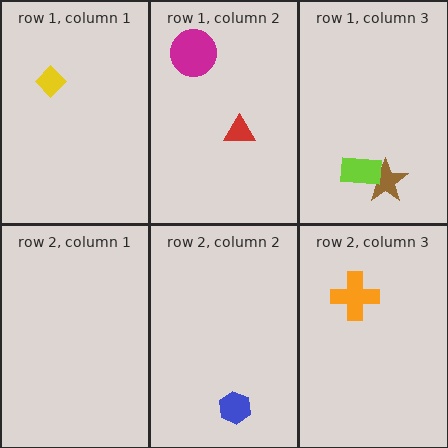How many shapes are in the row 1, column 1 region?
1.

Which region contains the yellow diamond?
The row 1, column 1 region.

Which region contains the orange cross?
The row 2, column 3 region.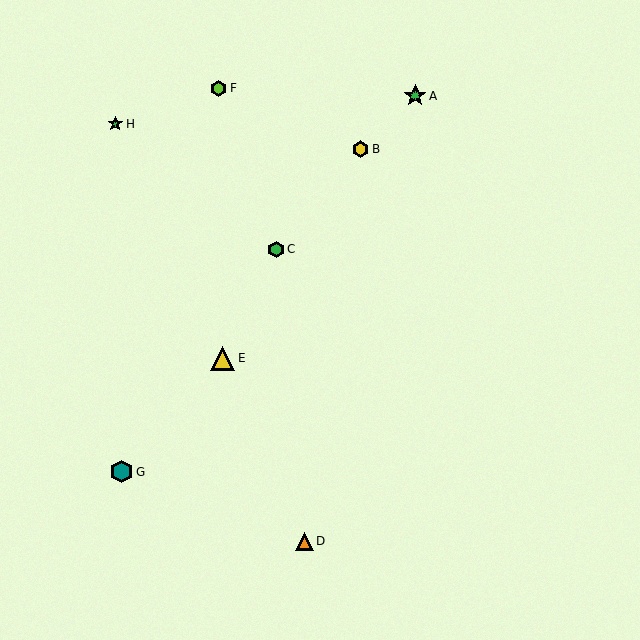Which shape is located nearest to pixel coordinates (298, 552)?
The orange triangle (labeled D) at (304, 541) is nearest to that location.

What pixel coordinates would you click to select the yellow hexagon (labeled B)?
Click at (360, 149) to select the yellow hexagon B.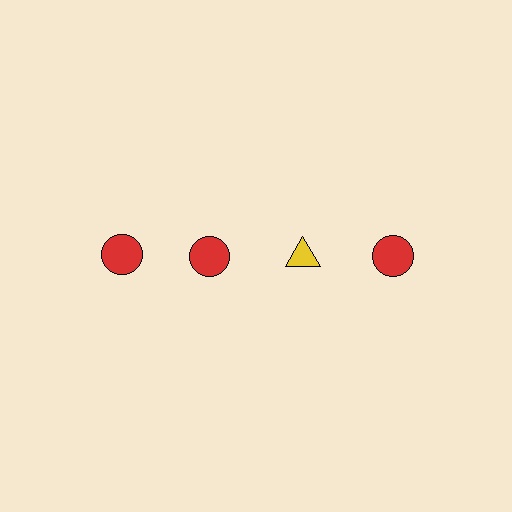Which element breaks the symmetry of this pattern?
The yellow triangle in the top row, center column breaks the symmetry. All other shapes are red circles.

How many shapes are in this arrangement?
There are 4 shapes arranged in a grid pattern.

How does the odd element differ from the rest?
It differs in both color (yellow instead of red) and shape (triangle instead of circle).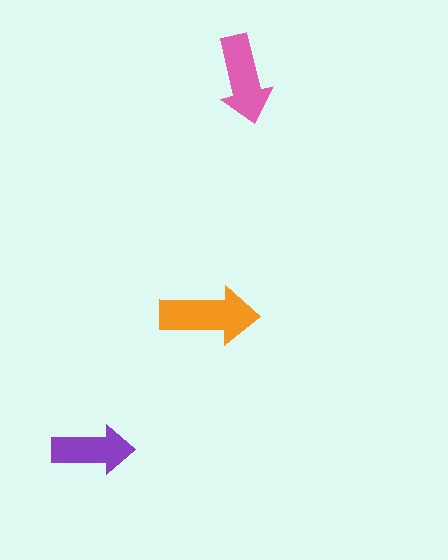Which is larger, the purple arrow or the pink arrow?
The pink one.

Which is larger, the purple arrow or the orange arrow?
The orange one.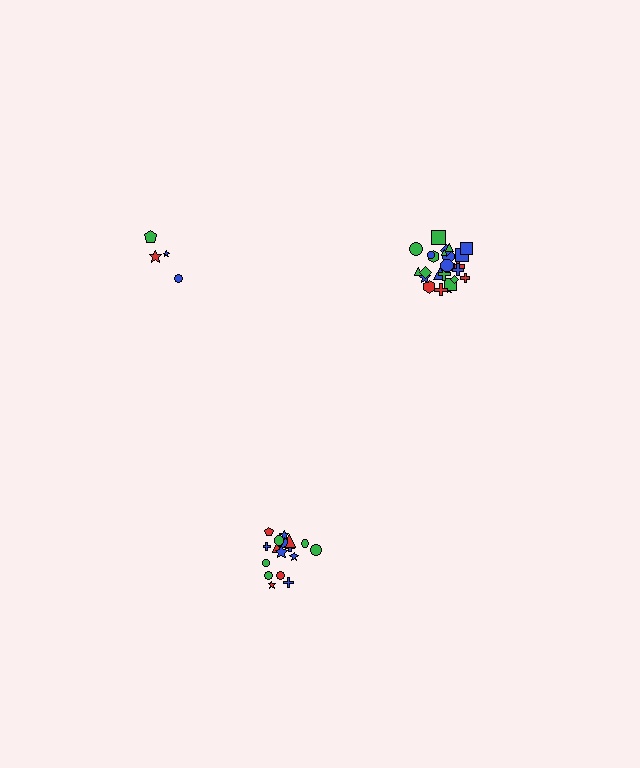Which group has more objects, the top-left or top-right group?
The top-right group.